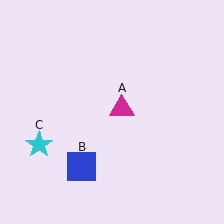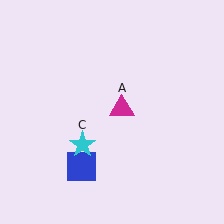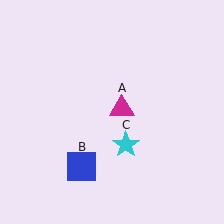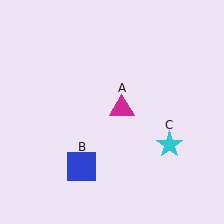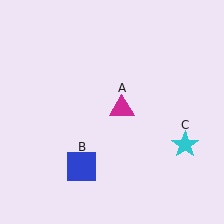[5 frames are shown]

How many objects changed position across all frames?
1 object changed position: cyan star (object C).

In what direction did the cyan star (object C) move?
The cyan star (object C) moved right.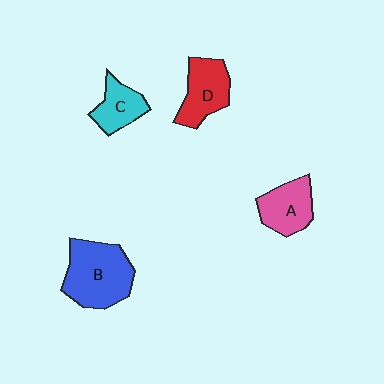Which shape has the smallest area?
Shape C (cyan).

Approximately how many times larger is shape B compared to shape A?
Approximately 1.6 times.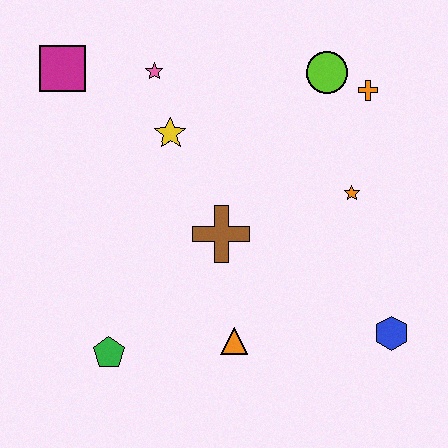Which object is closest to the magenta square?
The pink star is closest to the magenta square.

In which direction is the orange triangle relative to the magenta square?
The orange triangle is below the magenta square.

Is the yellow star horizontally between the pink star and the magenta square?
No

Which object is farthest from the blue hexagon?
The magenta square is farthest from the blue hexagon.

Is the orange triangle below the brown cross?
Yes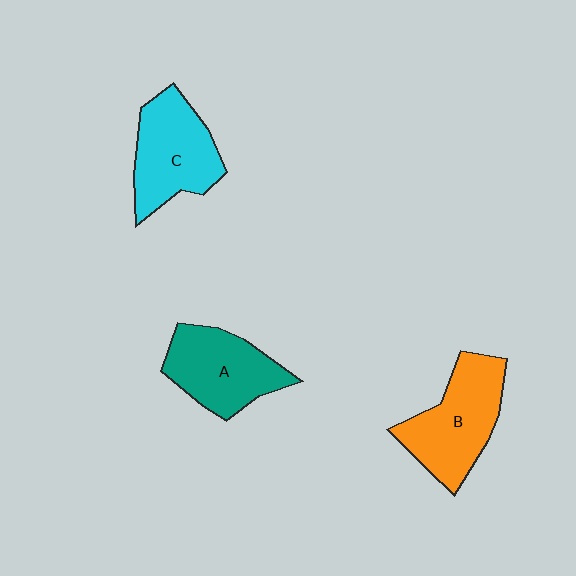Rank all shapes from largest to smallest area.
From largest to smallest: B (orange), C (cyan), A (teal).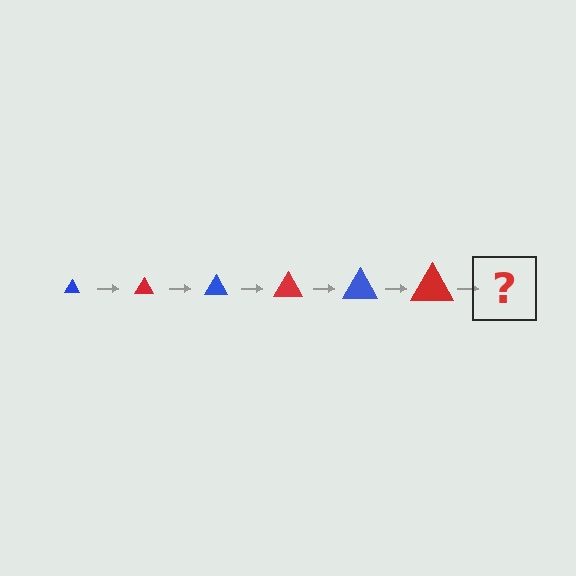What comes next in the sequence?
The next element should be a blue triangle, larger than the previous one.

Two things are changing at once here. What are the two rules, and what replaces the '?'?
The two rules are that the triangle grows larger each step and the color cycles through blue and red. The '?' should be a blue triangle, larger than the previous one.